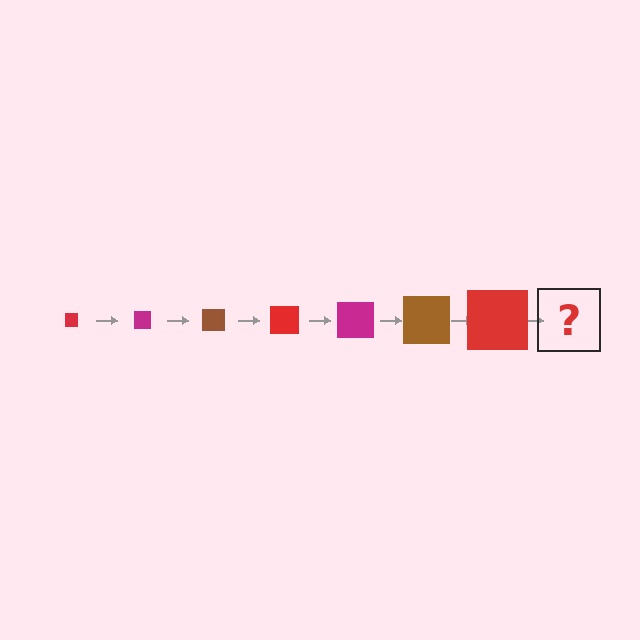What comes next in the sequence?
The next element should be a magenta square, larger than the previous one.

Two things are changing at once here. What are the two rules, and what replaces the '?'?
The two rules are that the square grows larger each step and the color cycles through red, magenta, and brown. The '?' should be a magenta square, larger than the previous one.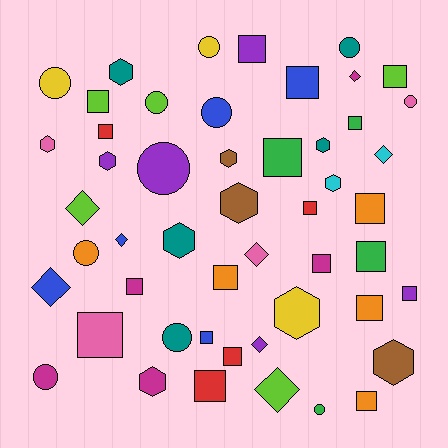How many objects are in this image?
There are 50 objects.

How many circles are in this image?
There are 11 circles.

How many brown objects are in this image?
There are 3 brown objects.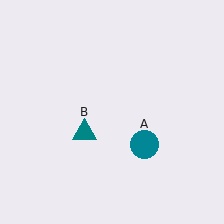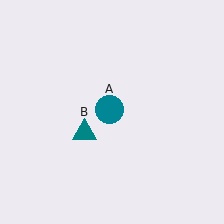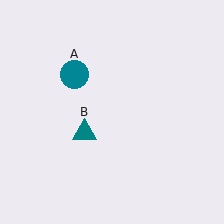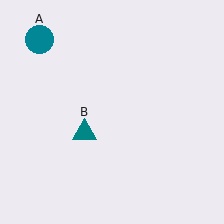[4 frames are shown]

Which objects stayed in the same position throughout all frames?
Teal triangle (object B) remained stationary.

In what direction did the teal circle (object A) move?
The teal circle (object A) moved up and to the left.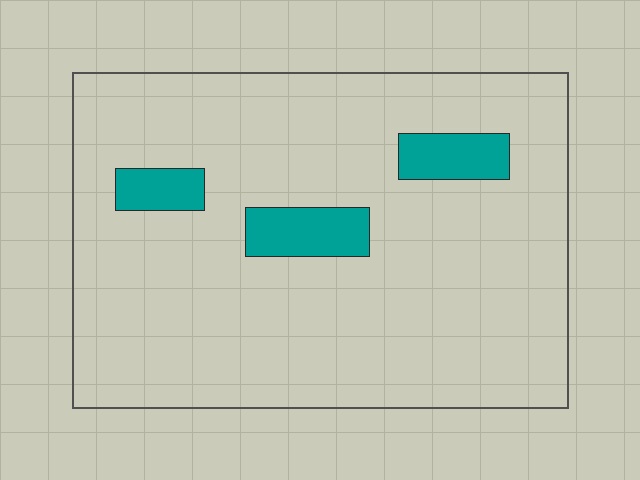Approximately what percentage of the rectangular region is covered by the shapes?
Approximately 10%.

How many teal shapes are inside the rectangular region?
3.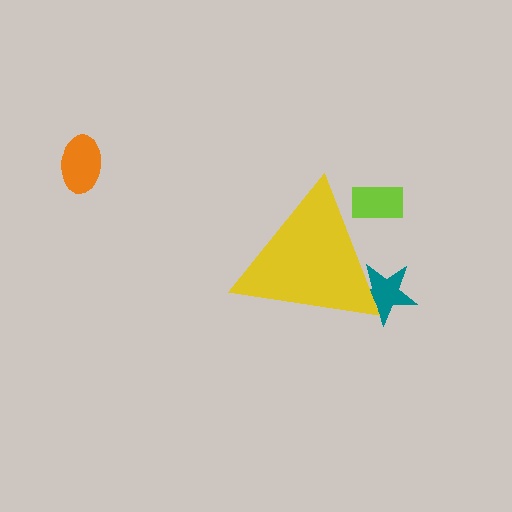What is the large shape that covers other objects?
A yellow triangle.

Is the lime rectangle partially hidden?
Yes, the lime rectangle is partially hidden behind the yellow triangle.